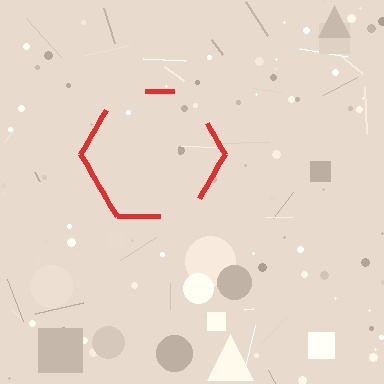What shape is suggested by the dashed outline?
The dashed outline suggests a hexagon.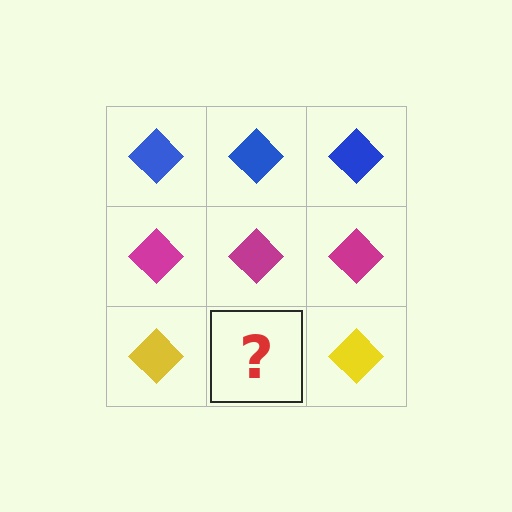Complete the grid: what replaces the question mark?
The question mark should be replaced with a yellow diamond.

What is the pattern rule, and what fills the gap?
The rule is that each row has a consistent color. The gap should be filled with a yellow diamond.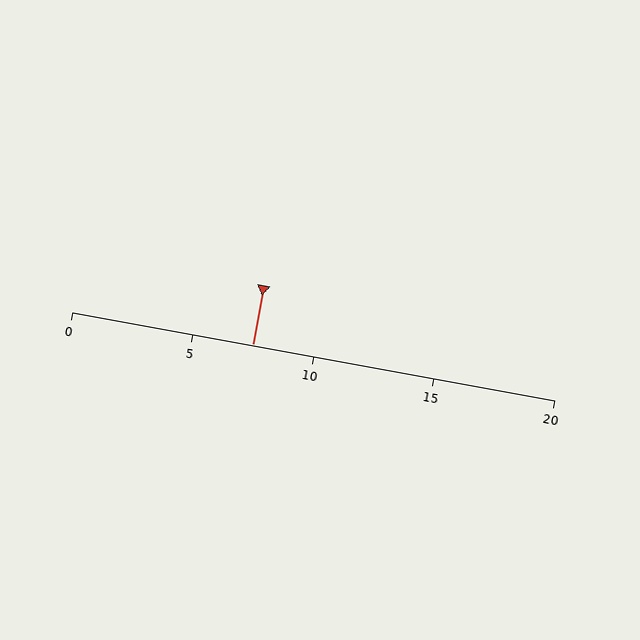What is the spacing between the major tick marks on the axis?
The major ticks are spaced 5 apart.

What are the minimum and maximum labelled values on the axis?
The axis runs from 0 to 20.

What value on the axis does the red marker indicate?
The marker indicates approximately 7.5.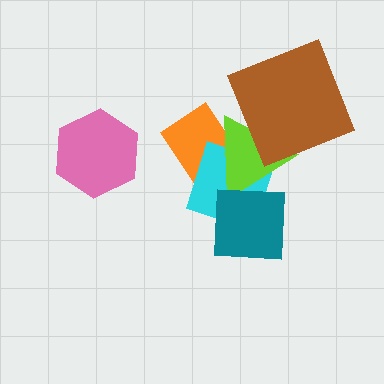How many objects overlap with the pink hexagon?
0 objects overlap with the pink hexagon.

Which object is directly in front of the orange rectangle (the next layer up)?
The cyan diamond is directly in front of the orange rectangle.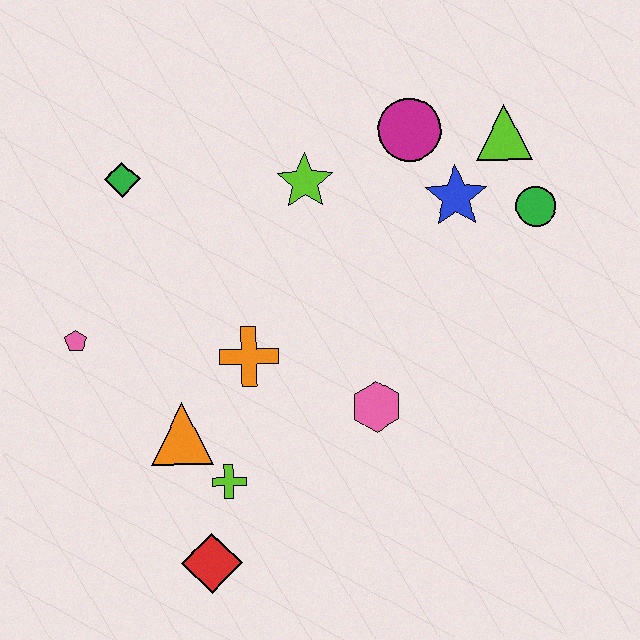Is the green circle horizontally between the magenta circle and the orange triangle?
No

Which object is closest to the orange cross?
The orange triangle is closest to the orange cross.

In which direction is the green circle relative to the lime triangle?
The green circle is below the lime triangle.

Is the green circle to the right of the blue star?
Yes